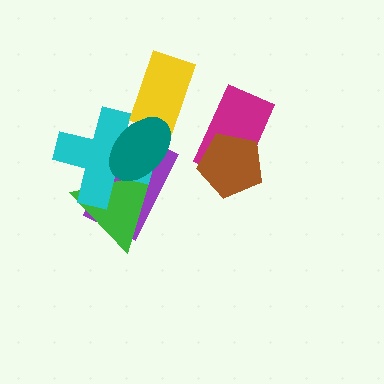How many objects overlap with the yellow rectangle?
1 object overlaps with the yellow rectangle.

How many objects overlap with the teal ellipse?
4 objects overlap with the teal ellipse.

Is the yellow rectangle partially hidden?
Yes, it is partially covered by another shape.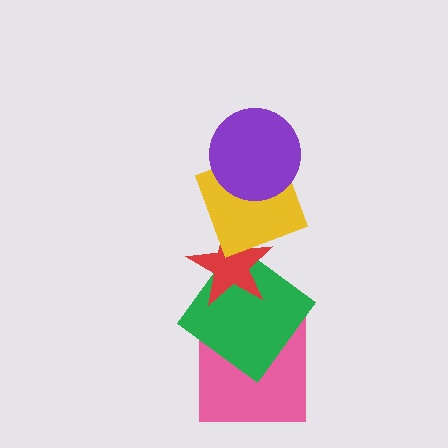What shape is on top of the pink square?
The green diamond is on top of the pink square.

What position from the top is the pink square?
The pink square is 5th from the top.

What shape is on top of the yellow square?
The purple circle is on top of the yellow square.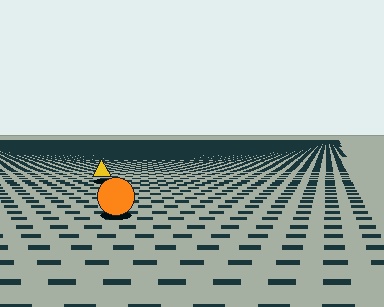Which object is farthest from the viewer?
The yellow triangle is farthest from the viewer. It appears smaller and the ground texture around it is denser.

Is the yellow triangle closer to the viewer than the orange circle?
No. The orange circle is closer — you can tell from the texture gradient: the ground texture is coarser near it.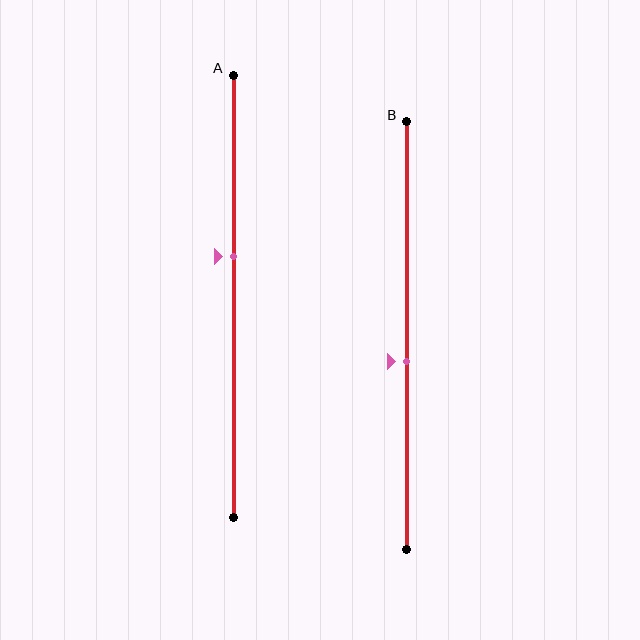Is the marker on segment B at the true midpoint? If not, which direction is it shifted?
No, the marker on segment B is shifted downward by about 6% of the segment length.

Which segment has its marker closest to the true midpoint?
Segment B has its marker closest to the true midpoint.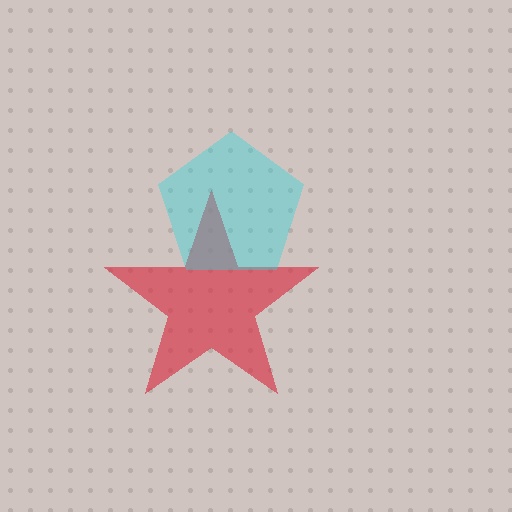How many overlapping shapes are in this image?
There are 2 overlapping shapes in the image.